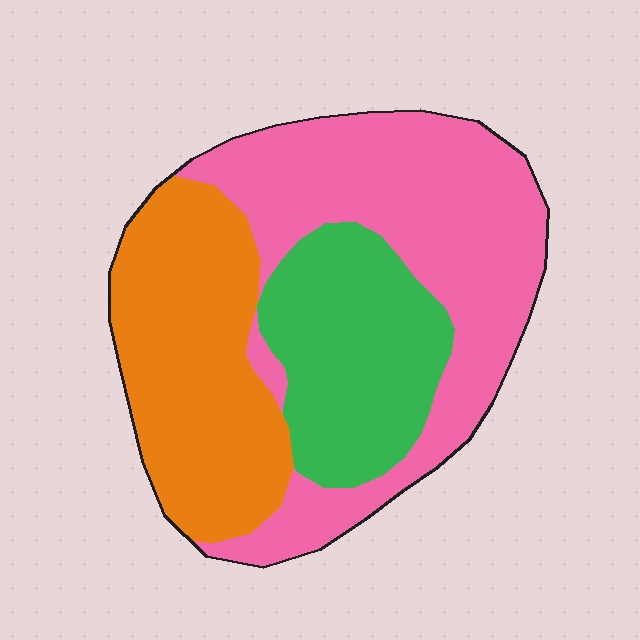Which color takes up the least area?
Green, at roughly 25%.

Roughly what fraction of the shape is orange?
Orange takes up about one third (1/3) of the shape.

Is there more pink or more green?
Pink.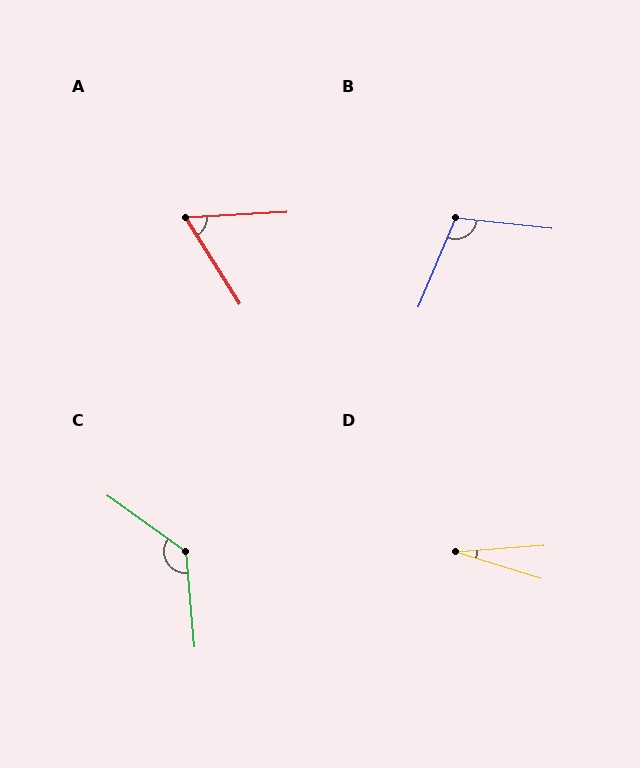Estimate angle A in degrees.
Approximately 61 degrees.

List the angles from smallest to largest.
D (21°), A (61°), B (107°), C (131°).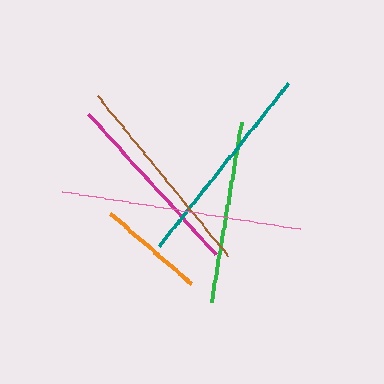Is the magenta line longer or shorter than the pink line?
The pink line is longer than the magenta line.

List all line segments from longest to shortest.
From longest to shortest: pink, teal, brown, magenta, green, orange.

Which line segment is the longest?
The pink line is the longest at approximately 241 pixels.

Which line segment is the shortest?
The orange line is the shortest at approximately 108 pixels.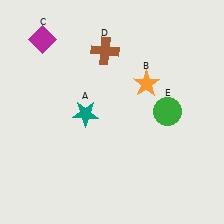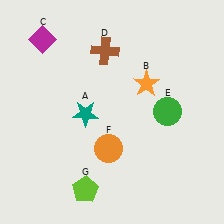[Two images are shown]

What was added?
An orange circle (F), a lime pentagon (G) were added in Image 2.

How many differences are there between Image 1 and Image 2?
There are 2 differences between the two images.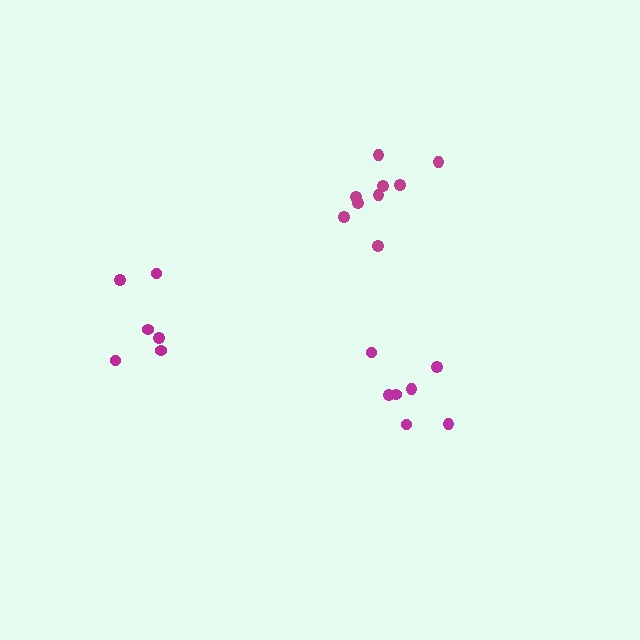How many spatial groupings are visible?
There are 3 spatial groupings.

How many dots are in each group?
Group 1: 9 dots, Group 2: 6 dots, Group 3: 7 dots (22 total).